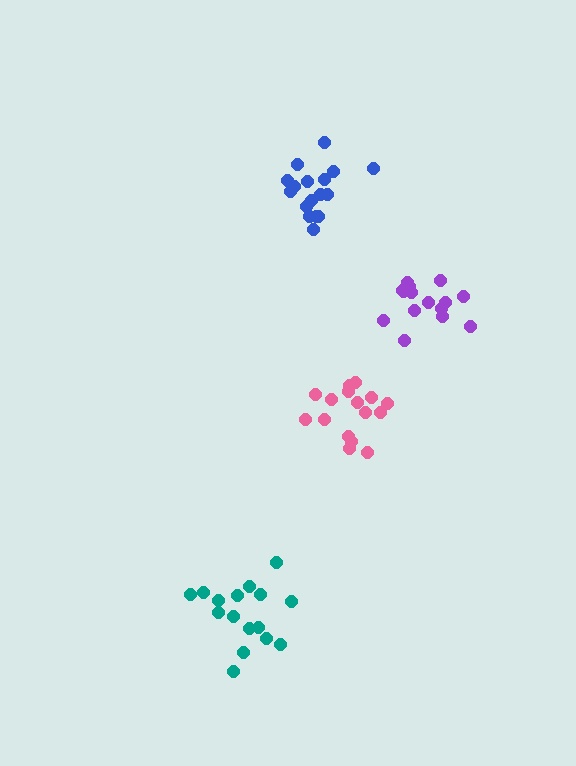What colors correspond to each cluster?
The clusters are colored: pink, teal, blue, purple.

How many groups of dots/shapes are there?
There are 4 groups.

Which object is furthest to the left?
The teal cluster is leftmost.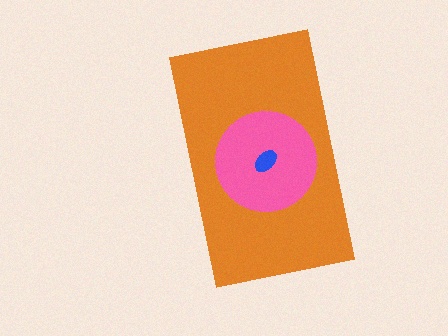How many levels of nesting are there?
3.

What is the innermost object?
The blue ellipse.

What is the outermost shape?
The orange rectangle.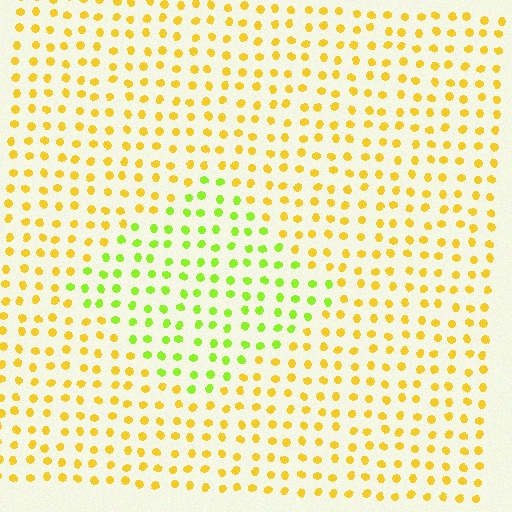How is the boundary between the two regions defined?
The boundary is defined purely by a slight shift in hue (about 43 degrees). Spacing, size, and orientation are identical on both sides.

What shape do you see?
I see a diamond.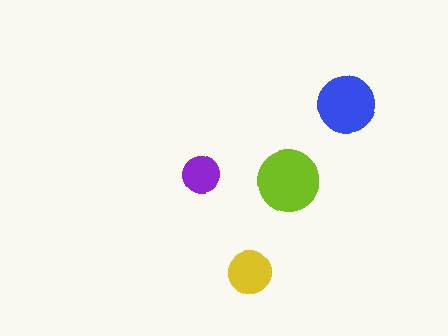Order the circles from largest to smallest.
the lime one, the blue one, the yellow one, the purple one.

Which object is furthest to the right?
The blue circle is rightmost.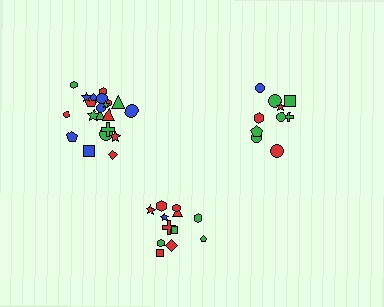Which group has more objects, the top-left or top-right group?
The top-left group.